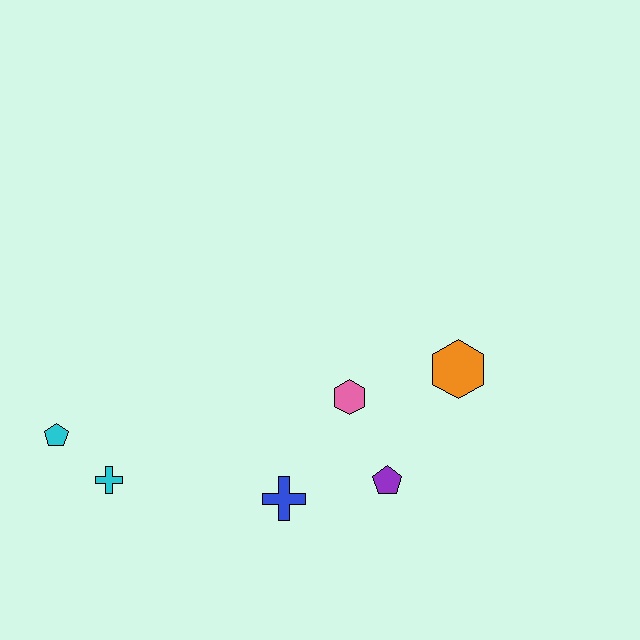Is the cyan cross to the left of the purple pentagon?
Yes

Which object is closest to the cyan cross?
The cyan pentagon is closest to the cyan cross.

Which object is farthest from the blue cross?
The cyan pentagon is farthest from the blue cross.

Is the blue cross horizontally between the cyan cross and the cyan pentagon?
No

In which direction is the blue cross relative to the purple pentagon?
The blue cross is to the left of the purple pentagon.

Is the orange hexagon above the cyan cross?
Yes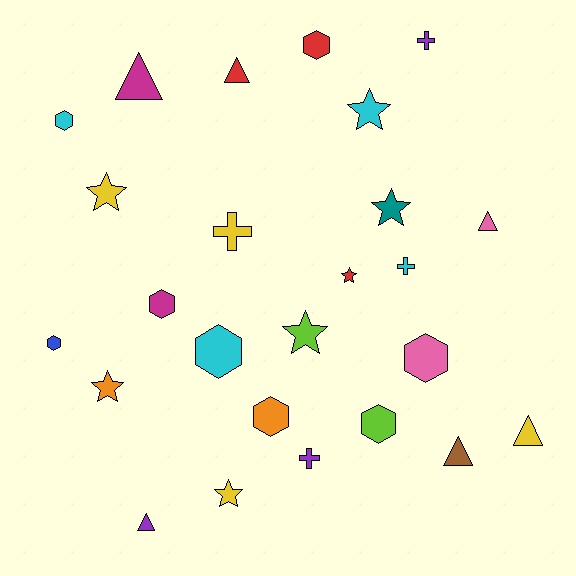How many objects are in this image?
There are 25 objects.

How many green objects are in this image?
There are no green objects.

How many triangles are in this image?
There are 6 triangles.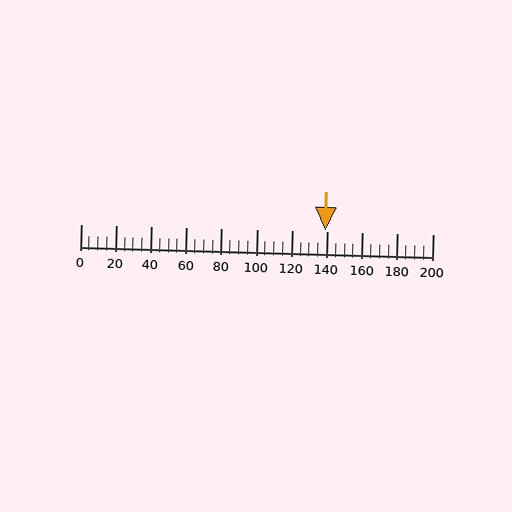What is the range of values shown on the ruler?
The ruler shows values from 0 to 200.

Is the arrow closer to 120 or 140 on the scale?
The arrow is closer to 140.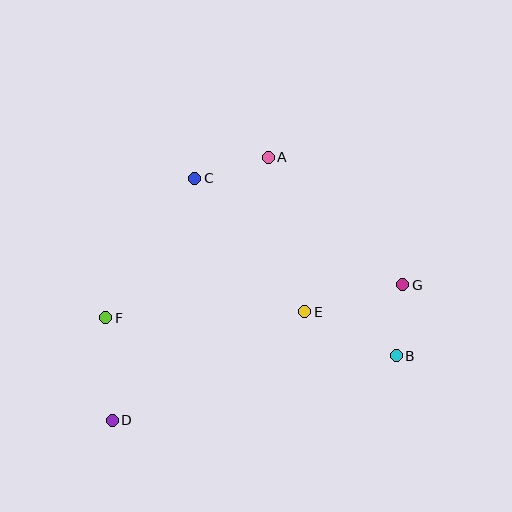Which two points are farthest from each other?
Points D and G are farthest from each other.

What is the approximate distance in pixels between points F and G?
The distance between F and G is approximately 299 pixels.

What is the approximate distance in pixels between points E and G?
The distance between E and G is approximately 101 pixels.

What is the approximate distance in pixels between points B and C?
The distance between B and C is approximately 269 pixels.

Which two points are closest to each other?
Points B and G are closest to each other.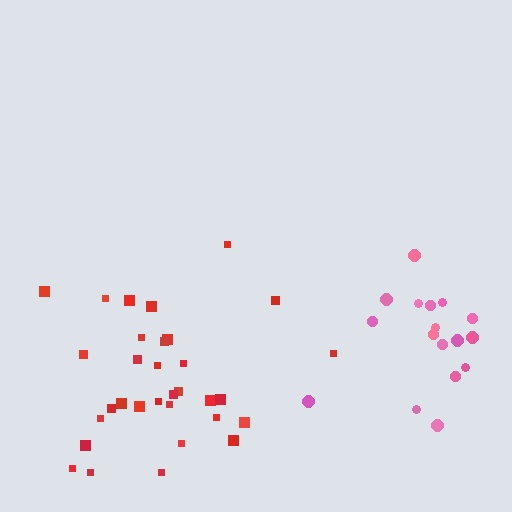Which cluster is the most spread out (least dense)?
Pink.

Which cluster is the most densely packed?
Red.